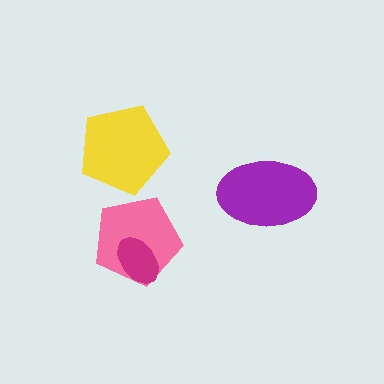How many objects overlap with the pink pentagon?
1 object overlaps with the pink pentagon.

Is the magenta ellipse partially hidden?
No, no other shape covers it.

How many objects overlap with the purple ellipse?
0 objects overlap with the purple ellipse.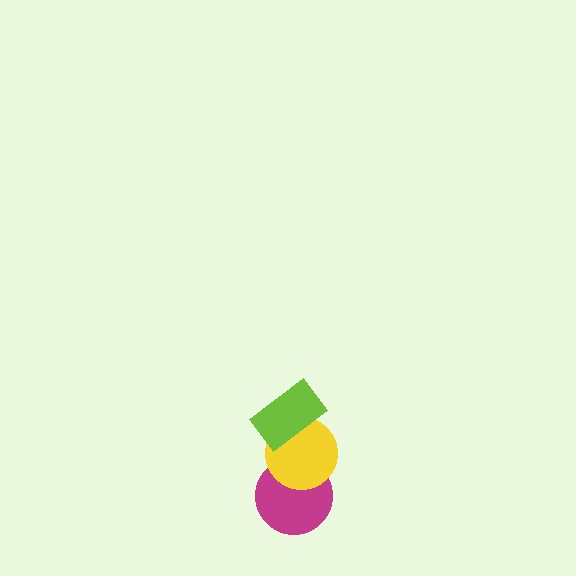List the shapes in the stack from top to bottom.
From top to bottom: the lime rectangle, the yellow circle, the magenta circle.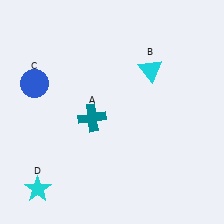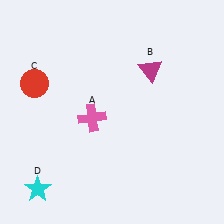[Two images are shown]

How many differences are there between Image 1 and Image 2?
There are 3 differences between the two images.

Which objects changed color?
A changed from teal to pink. B changed from cyan to magenta. C changed from blue to red.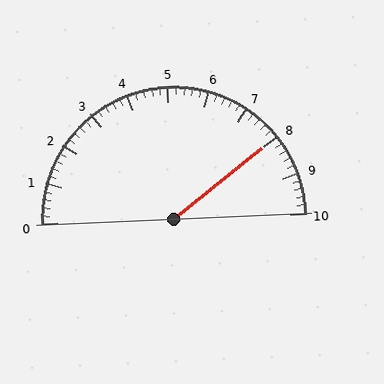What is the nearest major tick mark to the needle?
The nearest major tick mark is 8.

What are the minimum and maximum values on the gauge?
The gauge ranges from 0 to 10.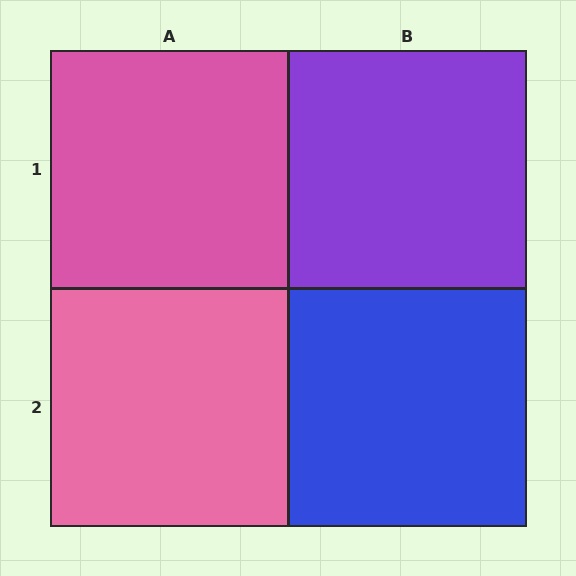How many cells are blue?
1 cell is blue.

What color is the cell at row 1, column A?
Pink.